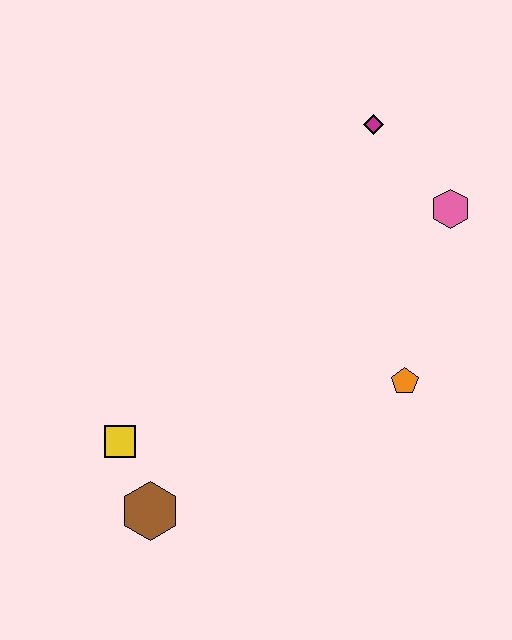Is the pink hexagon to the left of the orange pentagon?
No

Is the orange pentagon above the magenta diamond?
No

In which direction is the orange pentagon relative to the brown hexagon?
The orange pentagon is to the right of the brown hexagon.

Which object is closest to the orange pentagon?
The pink hexagon is closest to the orange pentagon.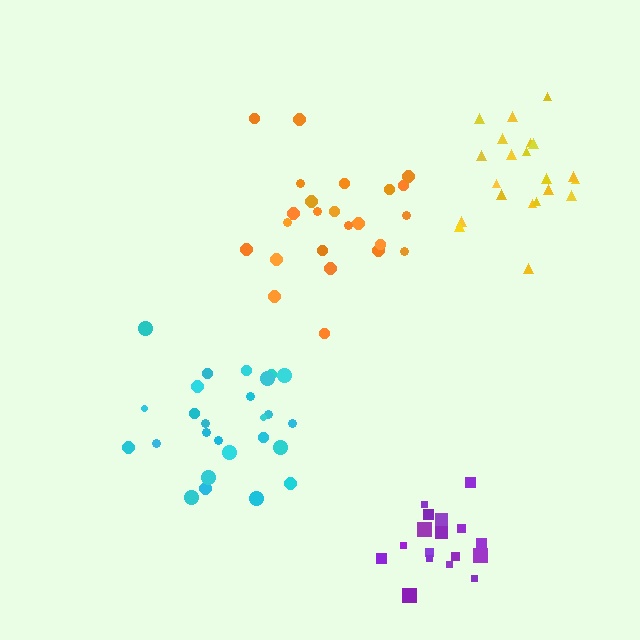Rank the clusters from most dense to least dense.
purple, cyan, yellow, orange.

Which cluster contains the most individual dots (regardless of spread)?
Cyan (27).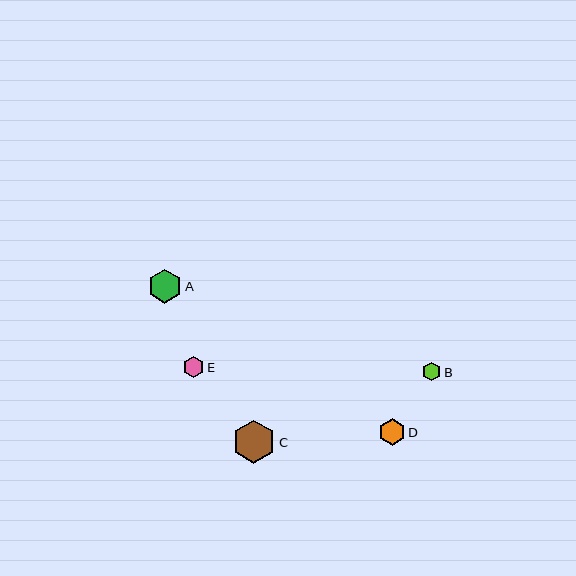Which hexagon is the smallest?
Hexagon B is the smallest with a size of approximately 19 pixels.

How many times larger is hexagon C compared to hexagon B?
Hexagon C is approximately 2.3 times the size of hexagon B.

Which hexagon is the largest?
Hexagon C is the largest with a size of approximately 43 pixels.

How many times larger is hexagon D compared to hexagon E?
Hexagon D is approximately 1.2 times the size of hexagon E.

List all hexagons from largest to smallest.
From largest to smallest: C, A, D, E, B.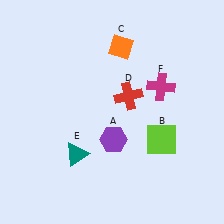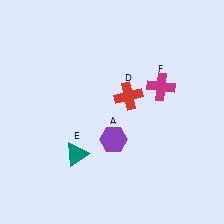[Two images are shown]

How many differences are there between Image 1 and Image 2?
There are 2 differences between the two images.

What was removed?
The lime square (B), the orange diamond (C) were removed in Image 2.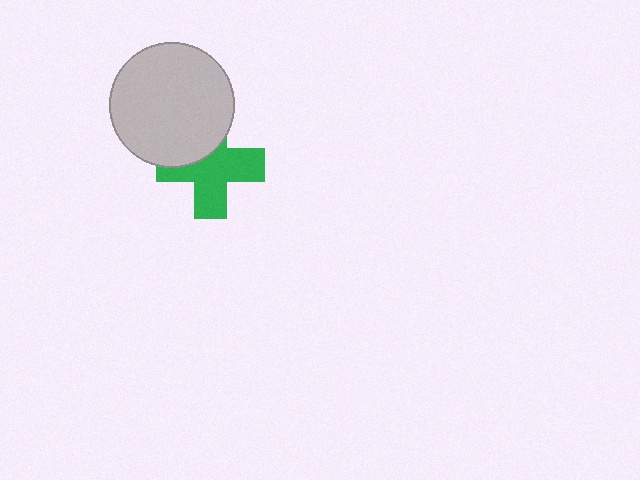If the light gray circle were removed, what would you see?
You would see the complete green cross.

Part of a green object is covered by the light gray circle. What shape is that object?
It is a cross.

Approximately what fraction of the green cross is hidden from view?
Roughly 34% of the green cross is hidden behind the light gray circle.